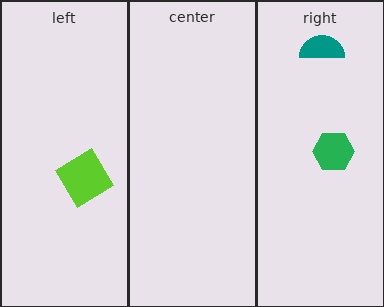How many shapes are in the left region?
1.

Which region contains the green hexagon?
The right region.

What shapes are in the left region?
The lime diamond.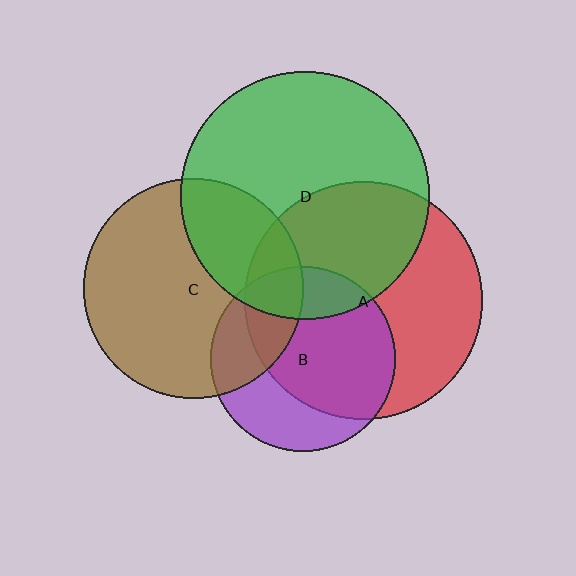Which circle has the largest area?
Circle D (green).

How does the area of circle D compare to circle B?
Approximately 1.8 times.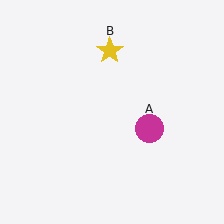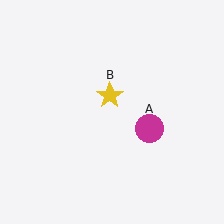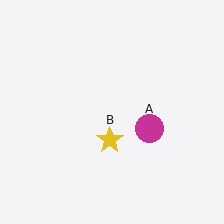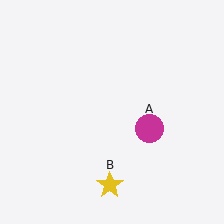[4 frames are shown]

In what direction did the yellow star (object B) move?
The yellow star (object B) moved down.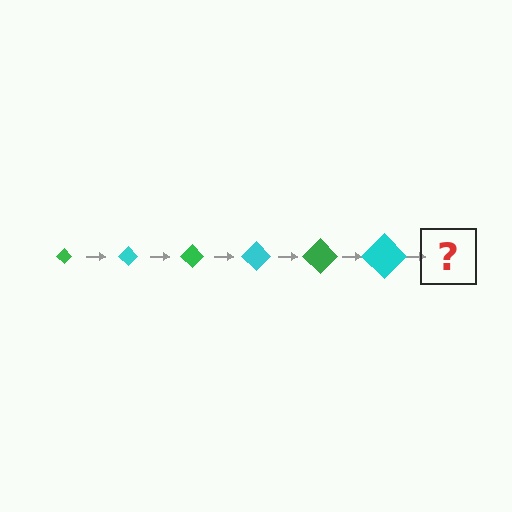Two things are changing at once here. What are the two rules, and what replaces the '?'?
The two rules are that the diamond grows larger each step and the color cycles through green and cyan. The '?' should be a green diamond, larger than the previous one.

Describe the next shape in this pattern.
It should be a green diamond, larger than the previous one.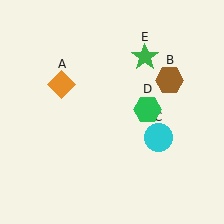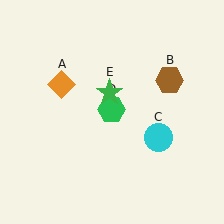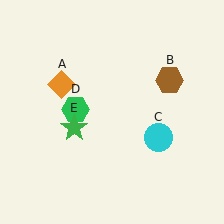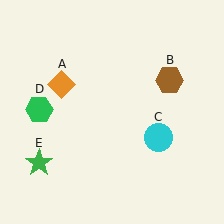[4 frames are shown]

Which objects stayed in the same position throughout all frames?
Orange diamond (object A) and brown hexagon (object B) and cyan circle (object C) remained stationary.